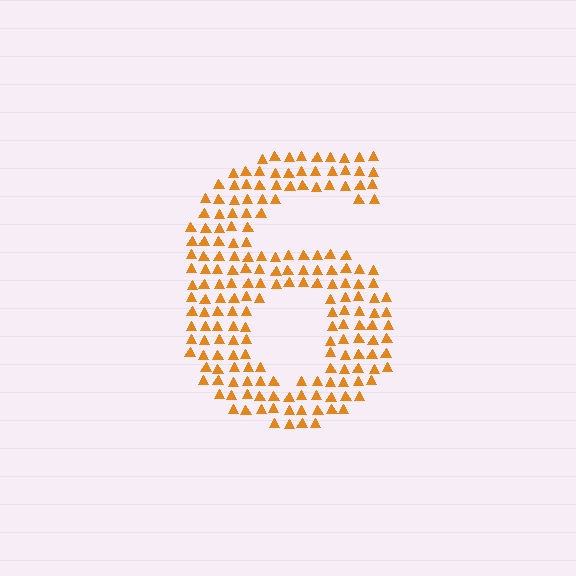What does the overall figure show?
The overall figure shows the digit 6.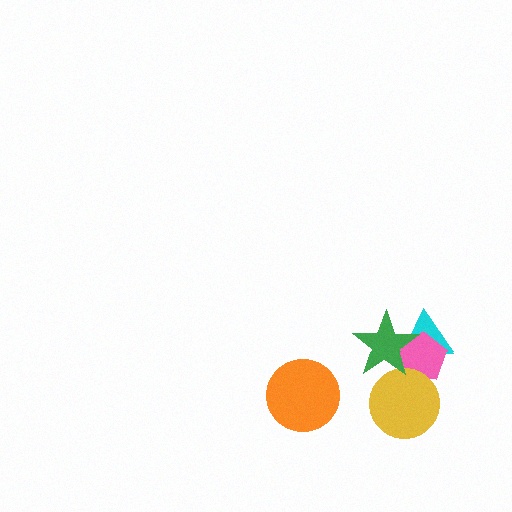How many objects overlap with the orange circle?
0 objects overlap with the orange circle.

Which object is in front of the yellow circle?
The green star is in front of the yellow circle.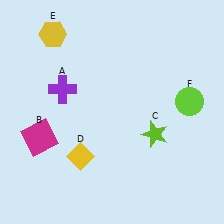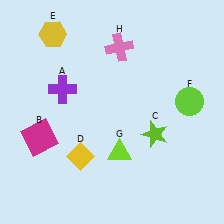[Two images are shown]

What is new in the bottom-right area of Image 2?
A lime triangle (G) was added in the bottom-right area of Image 2.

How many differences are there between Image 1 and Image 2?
There are 2 differences between the two images.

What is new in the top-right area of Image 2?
A pink cross (H) was added in the top-right area of Image 2.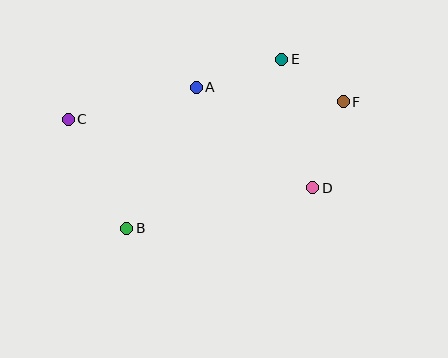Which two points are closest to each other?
Points E and F are closest to each other.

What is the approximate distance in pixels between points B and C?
The distance between B and C is approximately 124 pixels.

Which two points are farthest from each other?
Points C and F are farthest from each other.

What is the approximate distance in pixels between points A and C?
The distance between A and C is approximately 132 pixels.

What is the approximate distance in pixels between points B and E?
The distance between B and E is approximately 230 pixels.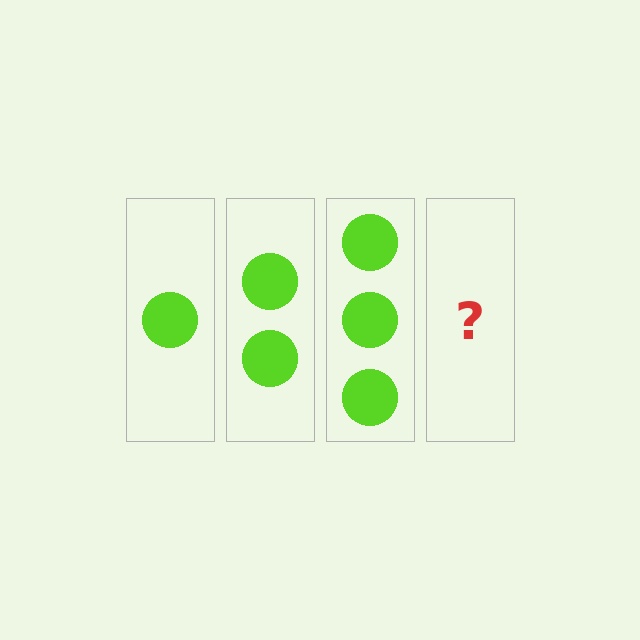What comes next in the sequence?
The next element should be 4 circles.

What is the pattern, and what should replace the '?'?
The pattern is that each step adds one more circle. The '?' should be 4 circles.